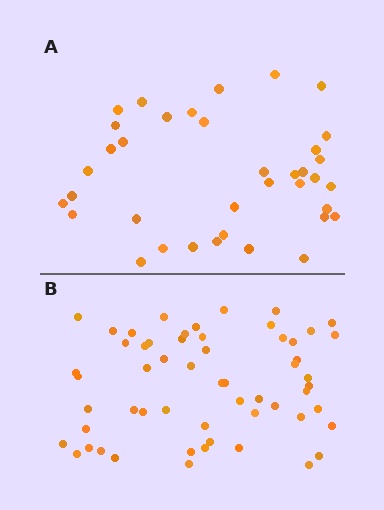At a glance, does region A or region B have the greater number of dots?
Region B (the bottom region) has more dots.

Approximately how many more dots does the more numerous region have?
Region B has approximately 20 more dots than region A.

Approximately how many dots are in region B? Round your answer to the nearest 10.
About 60 dots. (The exact count is 57, which rounds to 60.)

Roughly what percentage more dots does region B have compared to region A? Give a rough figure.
About 55% more.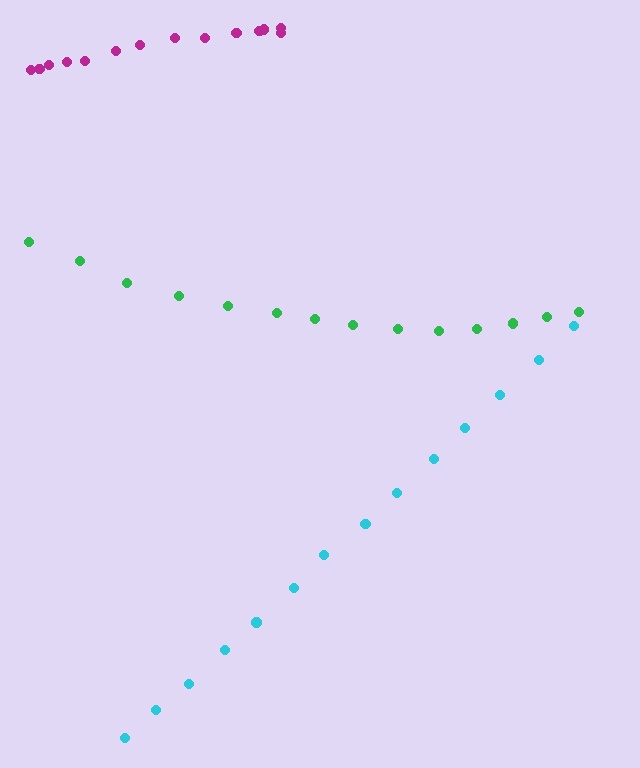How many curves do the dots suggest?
There are 3 distinct paths.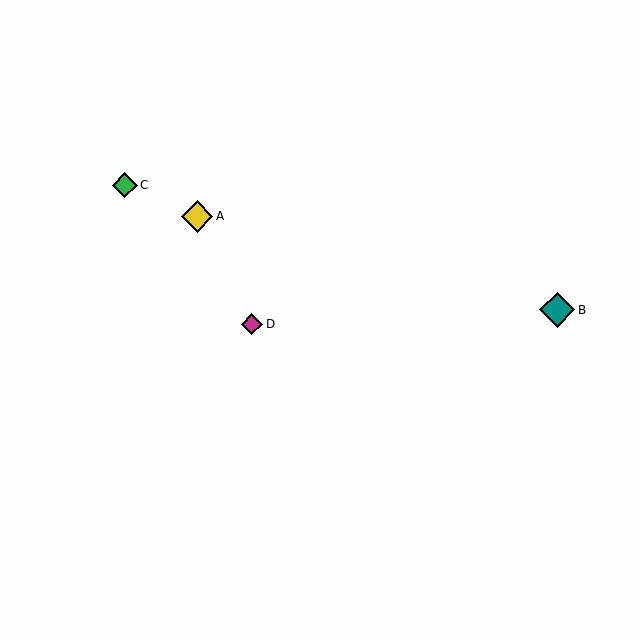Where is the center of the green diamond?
The center of the green diamond is at (125, 185).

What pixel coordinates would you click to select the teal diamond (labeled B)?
Click at (557, 310) to select the teal diamond B.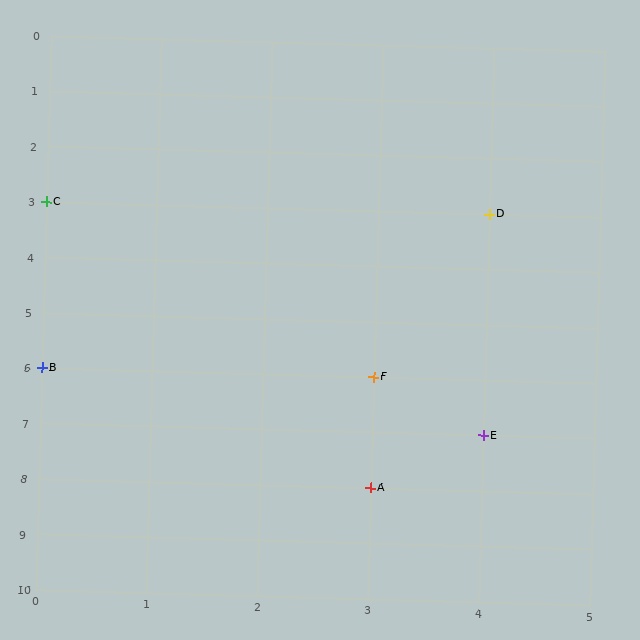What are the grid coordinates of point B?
Point B is at grid coordinates (0, 6).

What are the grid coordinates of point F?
Point F is at grid coordinates (3, 6).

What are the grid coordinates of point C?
Point C is at grid coordinates (0, 3).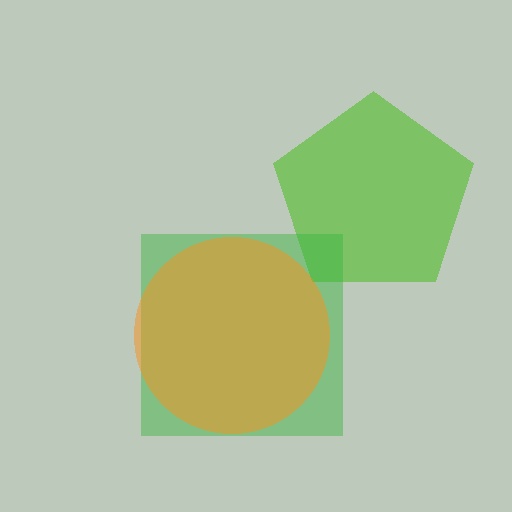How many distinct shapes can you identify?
There are 3 distinct shapes: a lime pentagon, a green square, an orange circle.